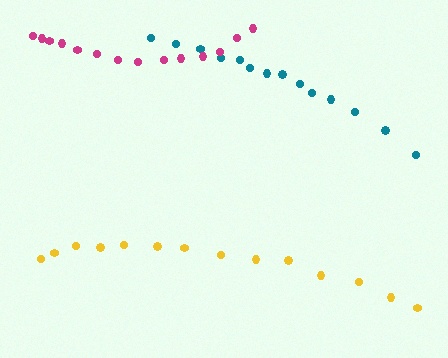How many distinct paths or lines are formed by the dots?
There are 3 distinct paths.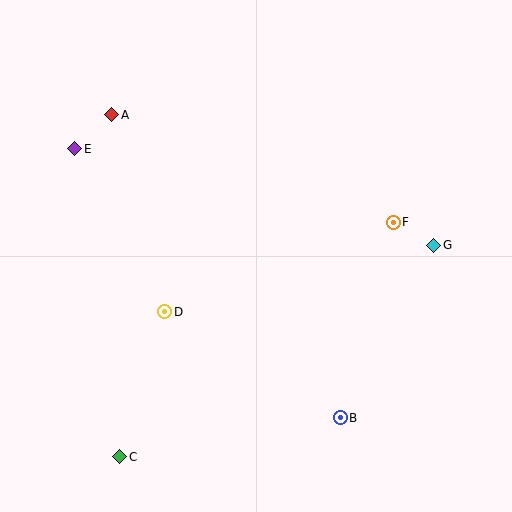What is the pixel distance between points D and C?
The distance between D and C is 152 pixels.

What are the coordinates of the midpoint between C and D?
The midpoint between C and D is at (142, 384).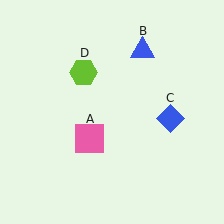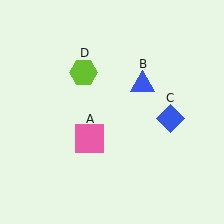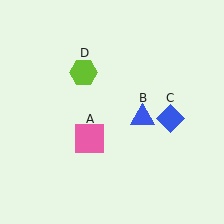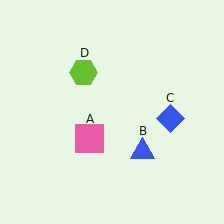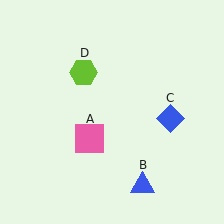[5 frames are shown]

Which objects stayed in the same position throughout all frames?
Pink square (object A) and blue diamond (object C) and lime hexagon (object D) remained stationary.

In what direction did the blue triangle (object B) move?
The blue triangle (object B) moved down.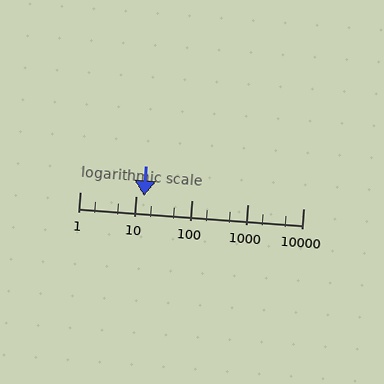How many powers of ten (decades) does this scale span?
The scale spans 4 decades, from 1 to 10000.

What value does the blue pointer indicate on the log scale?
The pointer indicates approximately 14.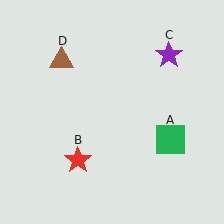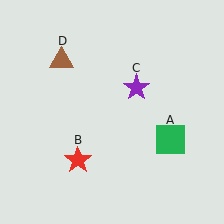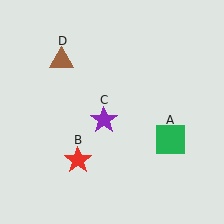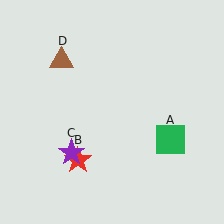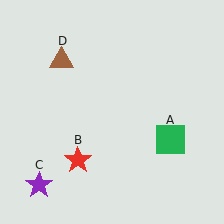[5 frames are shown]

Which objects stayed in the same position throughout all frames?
Green square (object A) and red star (object B) and brown triangle (object D) remained stationary.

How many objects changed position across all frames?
1 object changed position: purple star (object C).